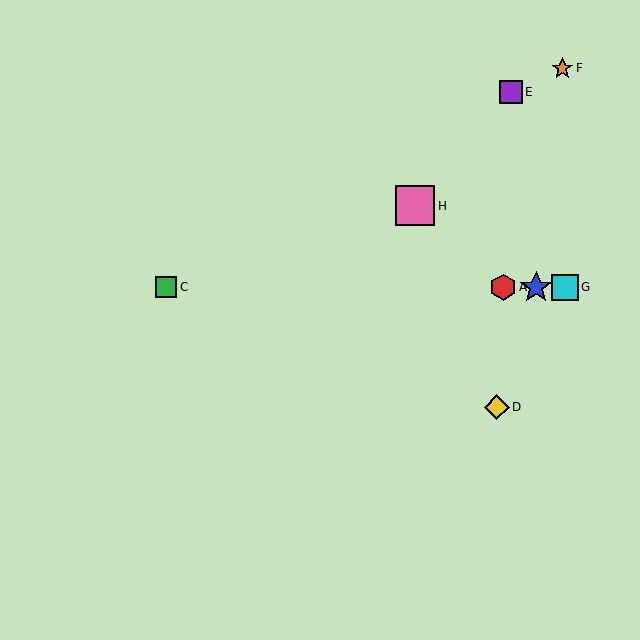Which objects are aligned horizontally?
Objects A, B, C, G are aligned horizontally.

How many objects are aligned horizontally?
4 objects (A, B, C, G) are aligned horizontally.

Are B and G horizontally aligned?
Yes, both are at y≈287.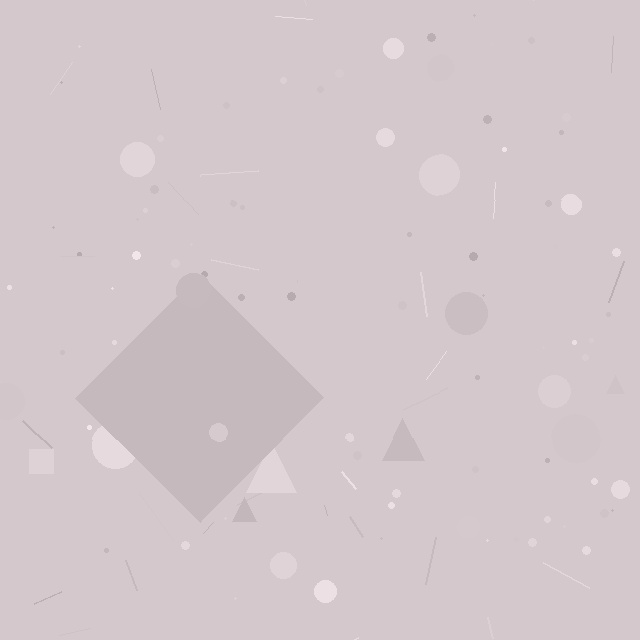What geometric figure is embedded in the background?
A diamond is embedded in the background.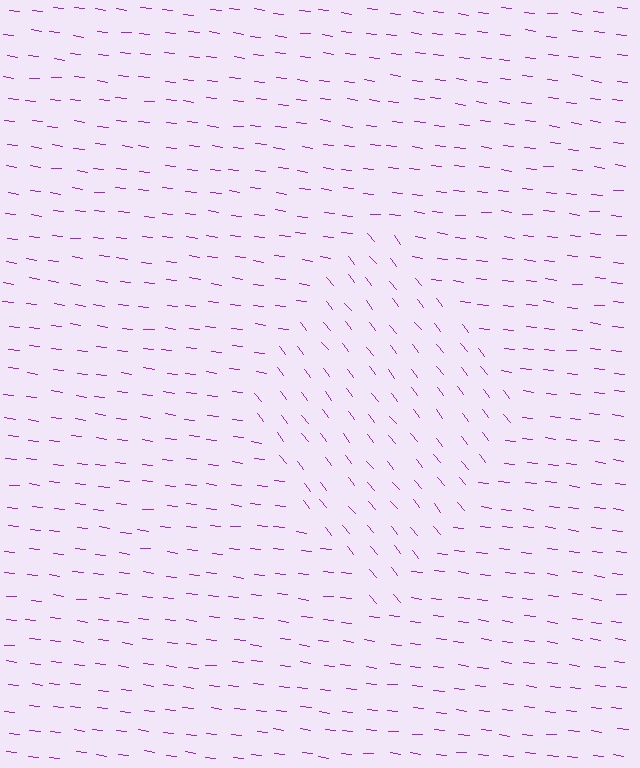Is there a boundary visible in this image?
Yes, there is a texture boundary formed by a change in line orientation.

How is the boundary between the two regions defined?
The boundary is defined purely by a change in line orientation (approximately 45 degrees difference). All lines are the same color and thickness.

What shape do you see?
I see a diamond.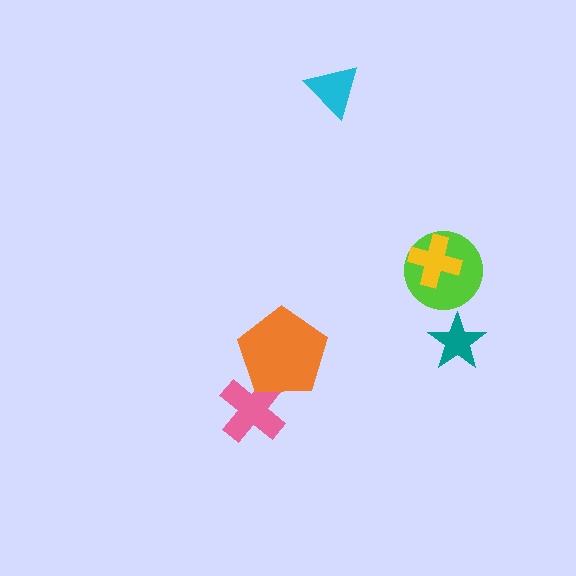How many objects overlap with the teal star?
0 objects overlap with the teal star.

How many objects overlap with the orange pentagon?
1 object overlaps with the orange pentagon.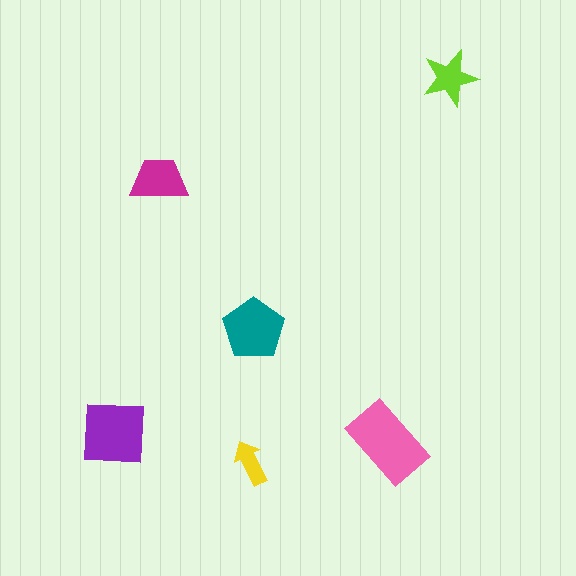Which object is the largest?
The pink rectangle.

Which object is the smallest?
The yellow arrow.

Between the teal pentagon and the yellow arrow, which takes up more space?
The teal pentagon.